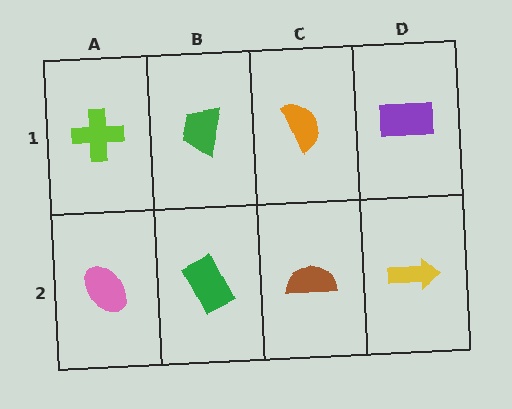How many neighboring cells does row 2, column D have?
2.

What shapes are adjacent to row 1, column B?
A green rectangle (row 2, column B), a lime cross (row 1, column A), an orange semicircle (row 1, column C).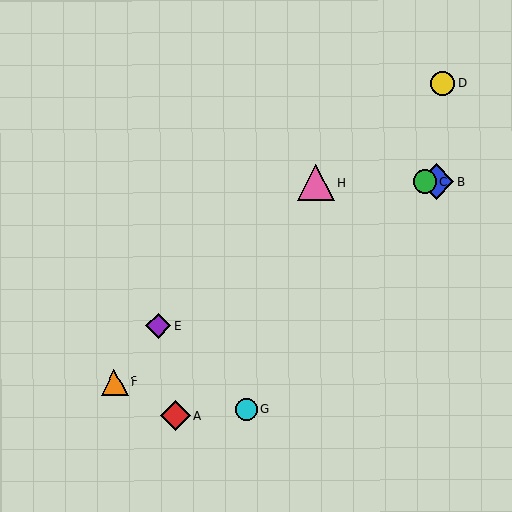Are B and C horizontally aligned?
Yes, both are at y≈182.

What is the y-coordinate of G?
Object G is at y≈409.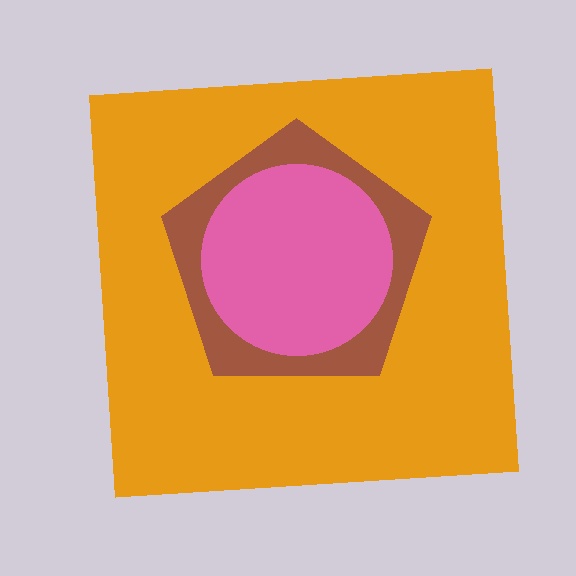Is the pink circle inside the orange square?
Yes.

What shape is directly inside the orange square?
The brown pentagon.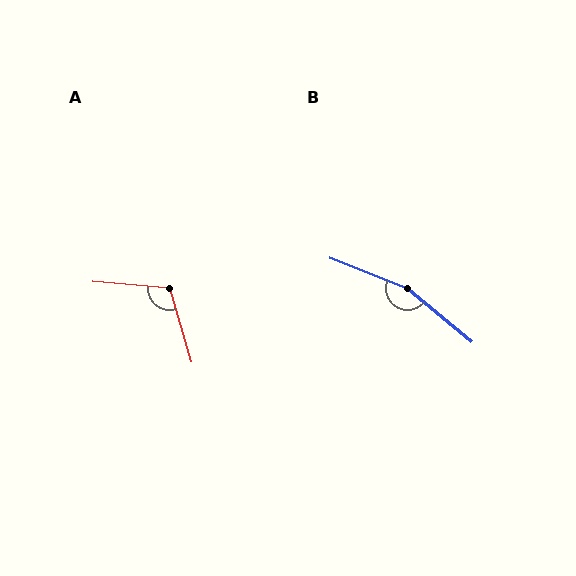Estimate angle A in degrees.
Approximately 111 degrees.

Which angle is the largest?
B, at approximately 162 degrees.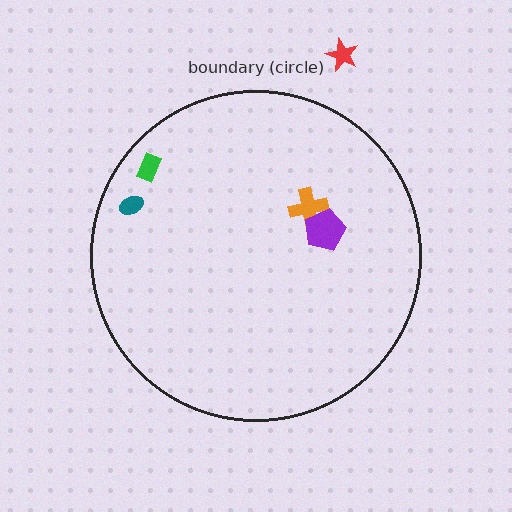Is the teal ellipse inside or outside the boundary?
Inside.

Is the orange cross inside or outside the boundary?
Inside.